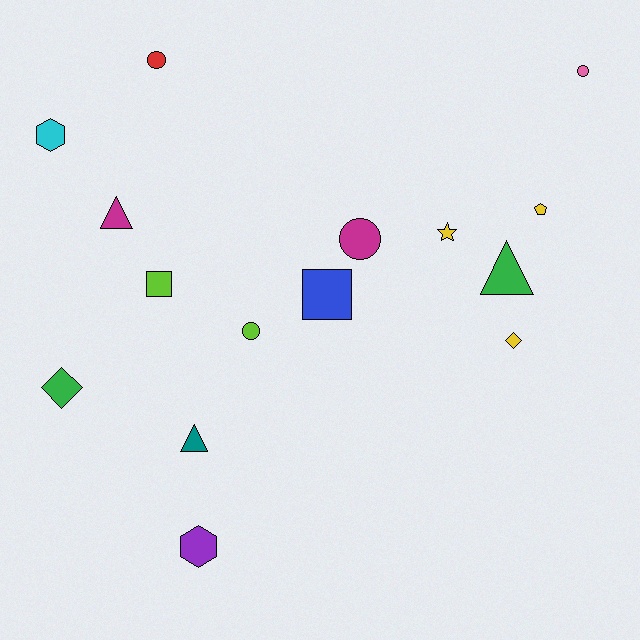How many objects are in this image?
There are 15 objects.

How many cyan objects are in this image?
There is 1 cyan object.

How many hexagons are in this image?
There are 2 hexagons.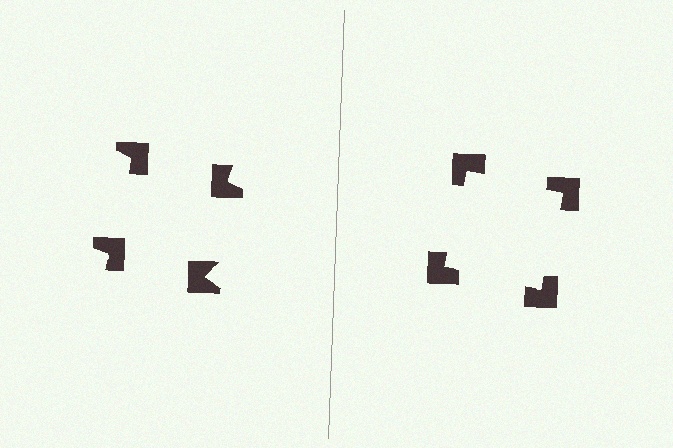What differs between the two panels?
The notched squares are positioned identically on both sides; only the wedge orientations differ. On the right they align to a square; on the left they are misaligned.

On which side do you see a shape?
An illusory square appears on the right side. On the left side the wedge cuts are rotated, so no coherent shape forms.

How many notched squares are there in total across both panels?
8 — 4 on each side.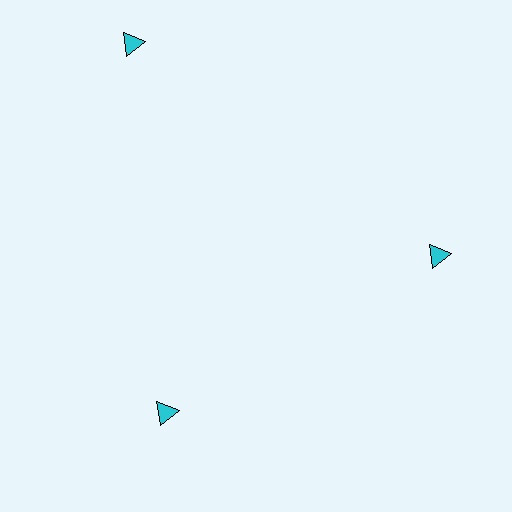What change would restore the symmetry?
The symmetry would be restored by moving it inward, back onto the ring so that all 3 triangles sit at equal angles and equal distance from the center.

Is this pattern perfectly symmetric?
No. The 3 cyan triangles are arranged in a ring, but one element near the 11 o'clock position is pushed outward from the center, breaking the 3-fold rotational symmetry.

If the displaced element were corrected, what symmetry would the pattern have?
It would have 3-fold rotational symmetry — the pattern would map onto itself every 120 degrees.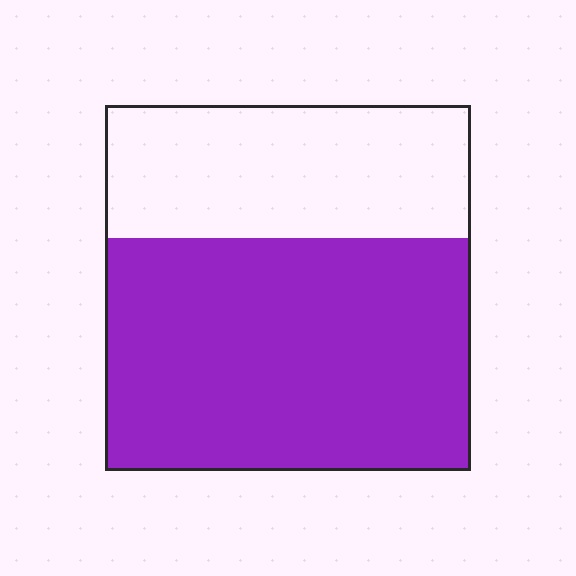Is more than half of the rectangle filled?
Yes.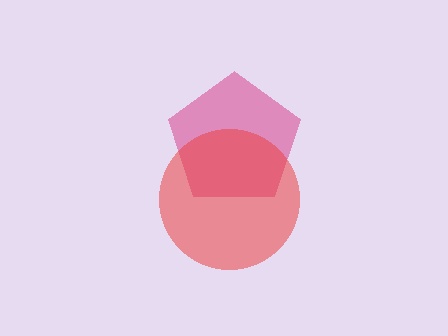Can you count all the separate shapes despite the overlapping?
Yes, there are 2 separate shapes.